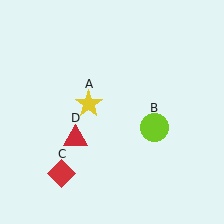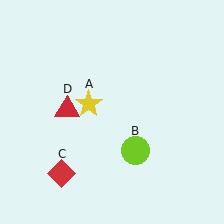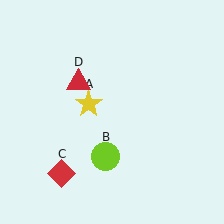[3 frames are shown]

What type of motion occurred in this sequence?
The lime circle (object B), red triangle (object D) rotated clockwise around the center of the scene.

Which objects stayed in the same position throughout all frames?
Yellow star (object A) and red diamond (object C) remained stationary.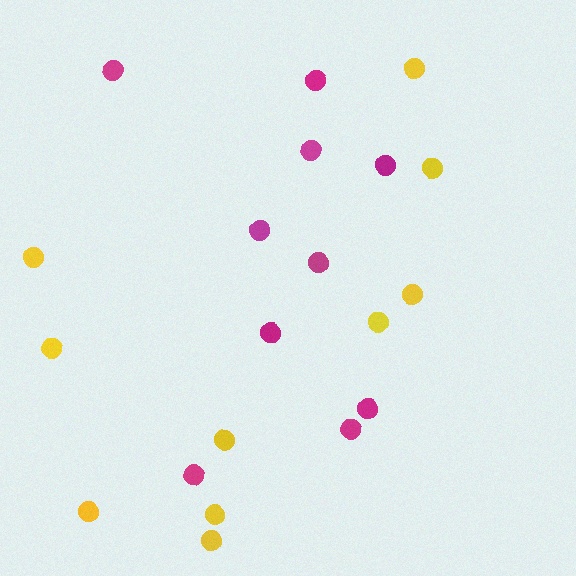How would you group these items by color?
There are 2 groups: one group of magenta circles (10) and one group of yellow circles (10).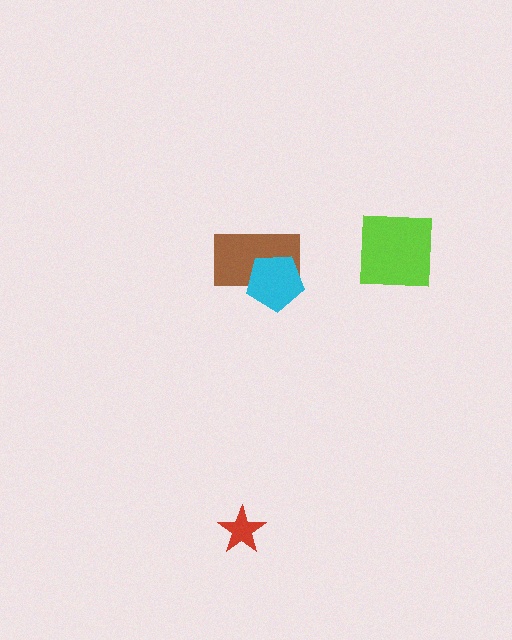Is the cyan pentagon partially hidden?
No, no other shape covers it.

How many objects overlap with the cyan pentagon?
1 object overlaps with the cyan pentagon.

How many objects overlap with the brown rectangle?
1 object overlaps with the brown rectangle.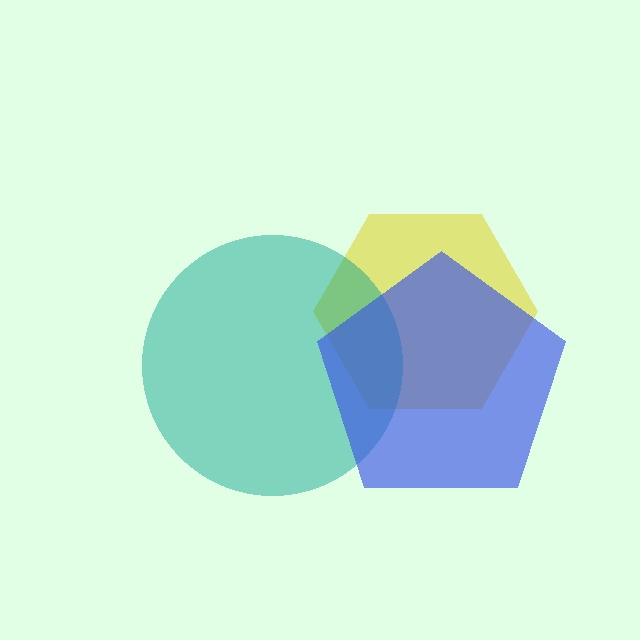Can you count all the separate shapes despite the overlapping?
Yes, there are 3 separate shapes.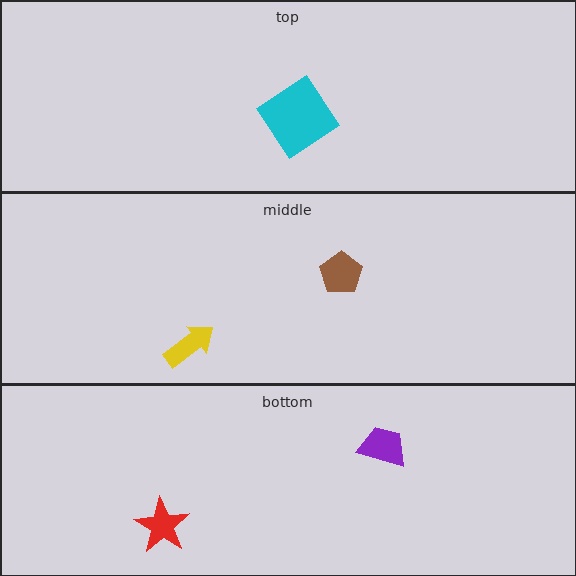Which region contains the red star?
The bottom region.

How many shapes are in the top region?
1.